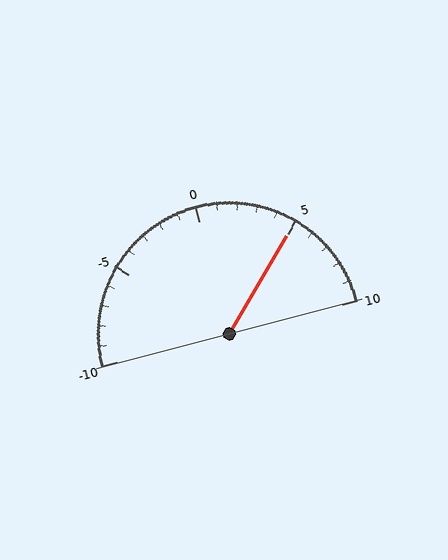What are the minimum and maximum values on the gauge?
The gauge ranges from -10 to 10.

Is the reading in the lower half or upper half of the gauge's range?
The reading is in the upper half of the range (-10 to 10).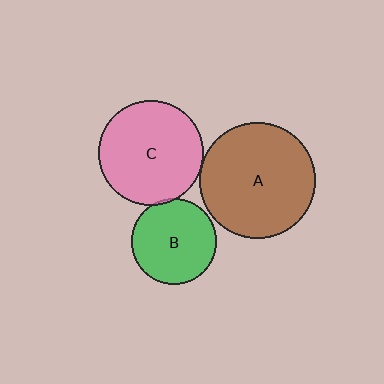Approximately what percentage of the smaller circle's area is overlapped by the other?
Approximately 5%.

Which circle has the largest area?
Circle A (brown).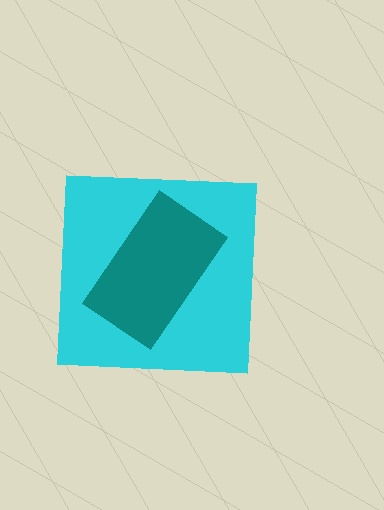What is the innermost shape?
The teal rectangle.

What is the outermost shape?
The cyan square.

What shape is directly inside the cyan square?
The teal rectangle.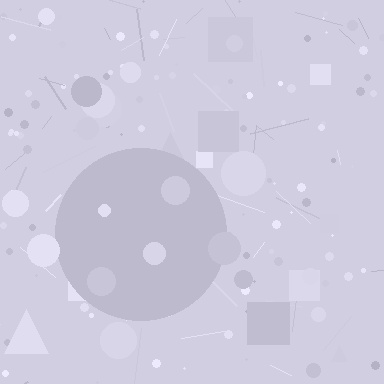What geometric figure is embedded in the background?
A circle is embedded in the background.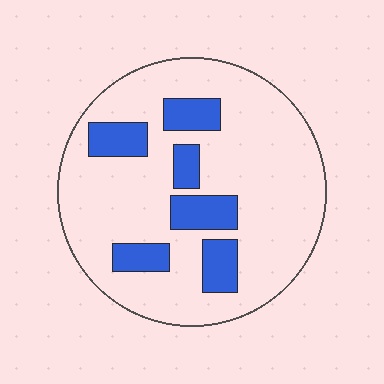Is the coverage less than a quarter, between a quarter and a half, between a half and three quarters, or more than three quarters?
Less than a quarter.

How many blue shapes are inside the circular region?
6.